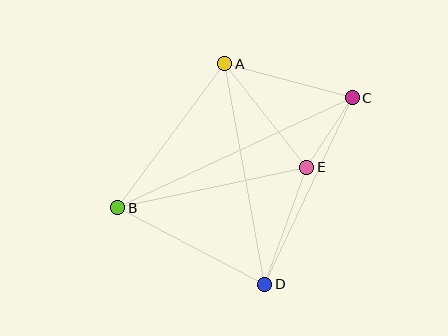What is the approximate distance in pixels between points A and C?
The distance between A and C is approximately 132 pixels.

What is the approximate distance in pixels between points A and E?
The distance between A and E is approximately 132 pixels.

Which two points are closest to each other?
Points C and E are closest to each other.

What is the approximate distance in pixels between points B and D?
The distance between B and D is approximately 166 pixels.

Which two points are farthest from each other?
Points B and C are farthest from each other.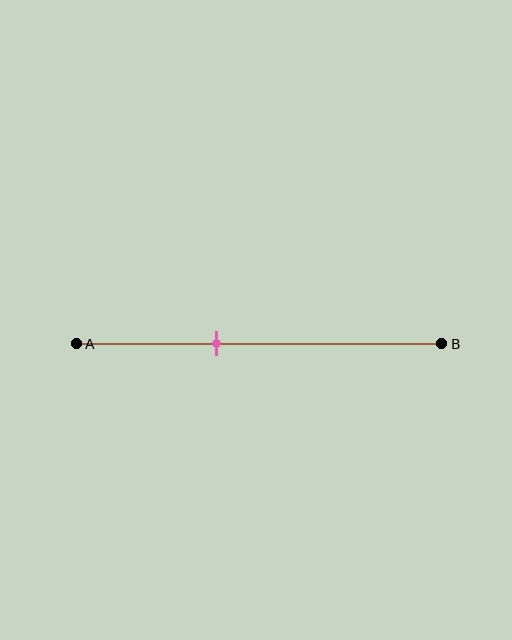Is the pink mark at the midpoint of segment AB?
No, the mark is at about 40% from A, not at the 50% midpoint.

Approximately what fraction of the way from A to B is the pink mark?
The pink mark is approximately 40% of the way from A to B.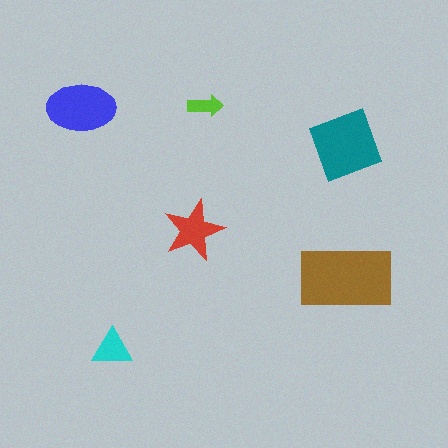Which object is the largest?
The brown rectangle.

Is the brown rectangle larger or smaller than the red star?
Larger.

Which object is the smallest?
The lime arrow.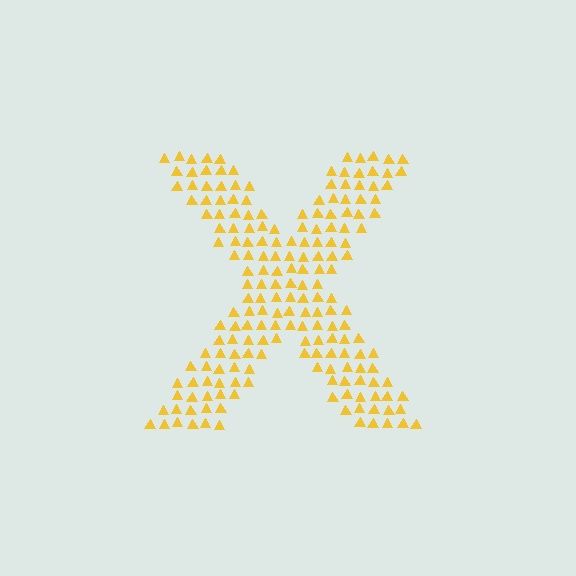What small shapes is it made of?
It is made of small triangles.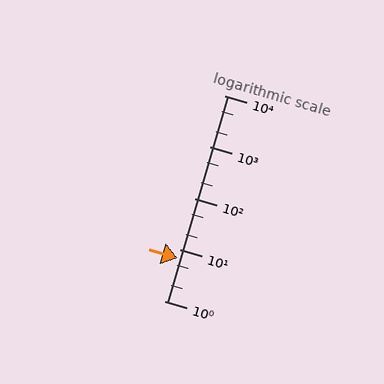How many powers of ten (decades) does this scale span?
The scale spans 4 decades, from 1 to 10000.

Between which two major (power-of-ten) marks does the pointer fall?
The pointer is between 1 and 10.